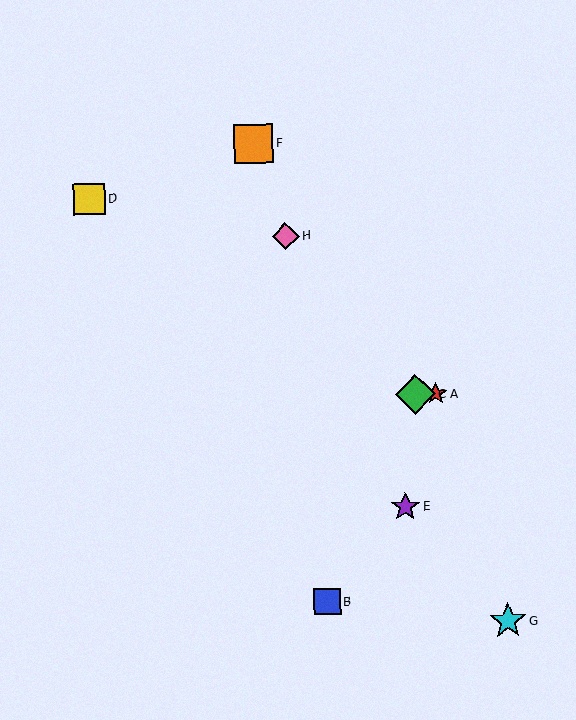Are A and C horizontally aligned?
Yes, both are at y≈394.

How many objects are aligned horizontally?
2 objects (A, C) are aligned horizontally.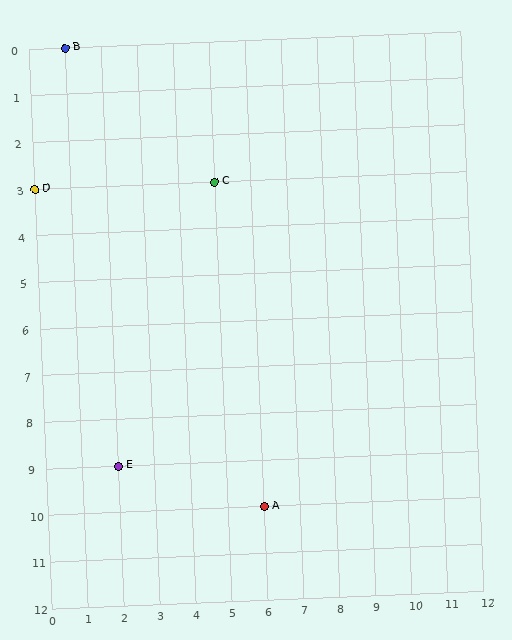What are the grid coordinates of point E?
Point E is at grid coordinates (2, 9).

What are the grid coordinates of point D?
Point D is at grid coordinates (0, 3).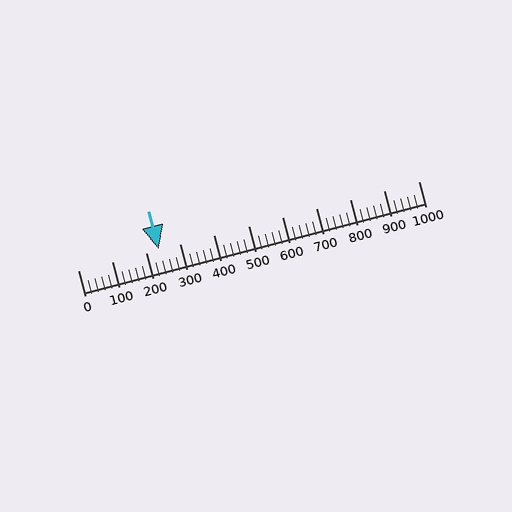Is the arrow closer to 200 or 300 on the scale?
The arrow is closer to 200.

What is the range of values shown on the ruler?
The ruler shows values from 0 to 1000.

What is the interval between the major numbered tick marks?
The major tick marks are spaced 100 units apart.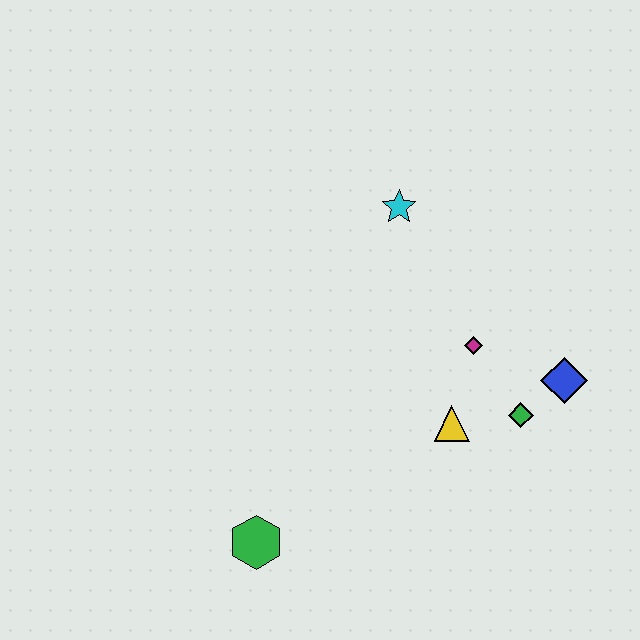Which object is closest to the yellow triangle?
The green diamond is closest to the yellow triangle.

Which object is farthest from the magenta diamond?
The green hexagon is farthest from the magenta diamond.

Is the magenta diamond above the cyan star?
No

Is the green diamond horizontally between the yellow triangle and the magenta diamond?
No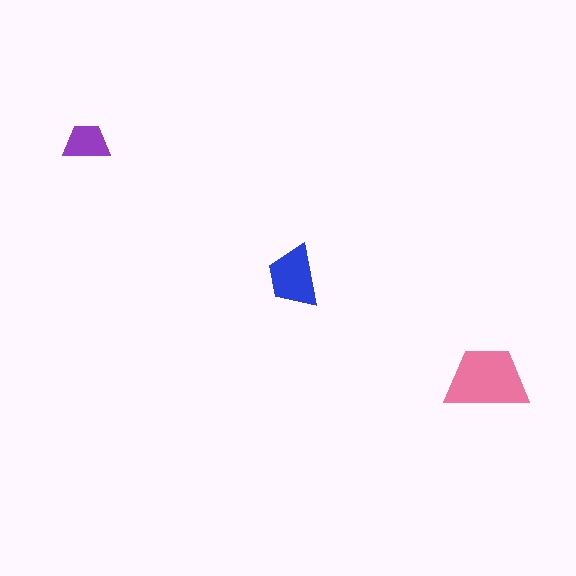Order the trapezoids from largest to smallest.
the pink one, the blue one, the purple one.